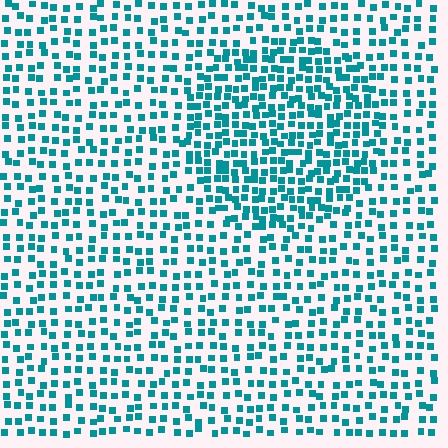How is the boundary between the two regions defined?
The boundary is defined by a change in element density (approximately 1.7x ratio). All elements are the same color, size, and shape.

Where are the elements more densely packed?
The elements are more densely packed inside the circle boundary.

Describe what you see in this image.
The image contains small teal elements arranged at two different densities. A circle-shaped region is visible where the elements are more densely packed than the surrounding area.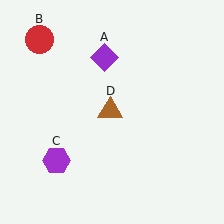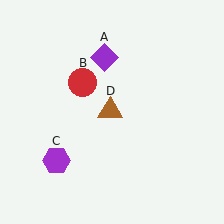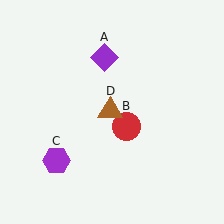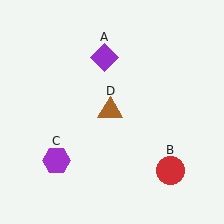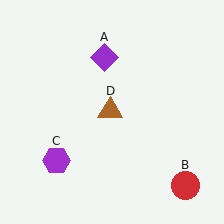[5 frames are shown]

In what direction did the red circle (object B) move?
The red circle (object B) moved down and to the right.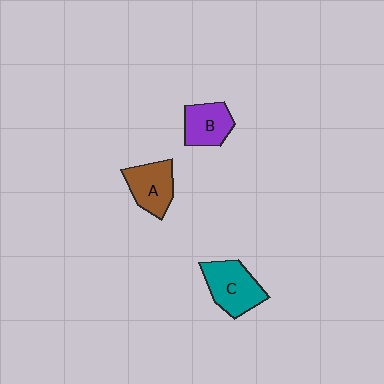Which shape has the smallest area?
Shape B (purple).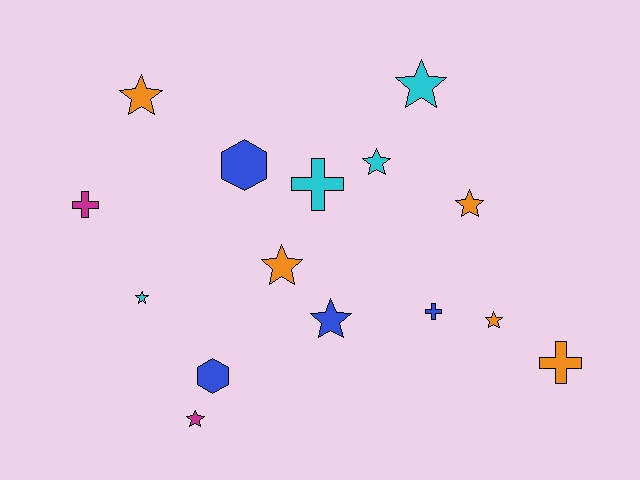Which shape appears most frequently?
Star, with 9 objects.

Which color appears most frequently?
Orange, with 5 objects.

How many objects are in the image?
There are 15 objects.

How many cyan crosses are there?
There is 1 cyan cross.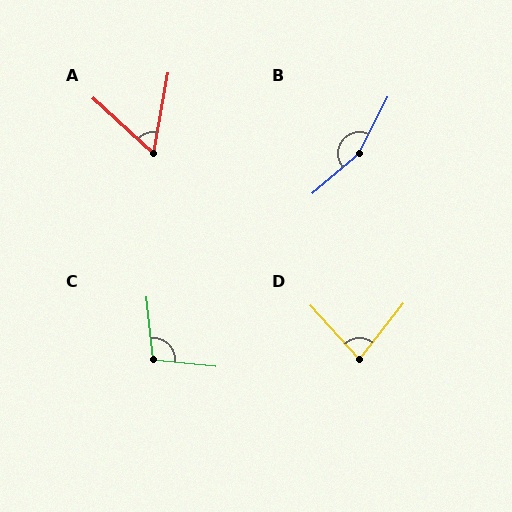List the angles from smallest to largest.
A (58°), D (80°), C (102°), B (157°).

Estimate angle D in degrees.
Approximately 80 degrees.